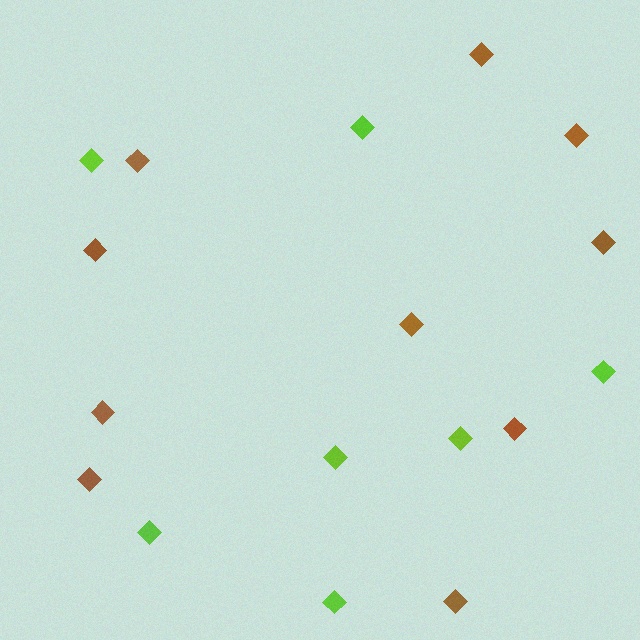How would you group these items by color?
There are 2 groups: one group of lime diamonds (7) and one group of brown diamonds (10).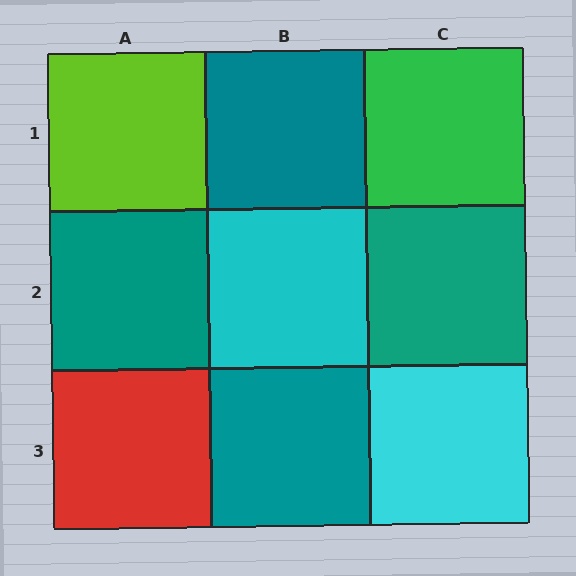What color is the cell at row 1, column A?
Lime.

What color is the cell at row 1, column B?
Teal.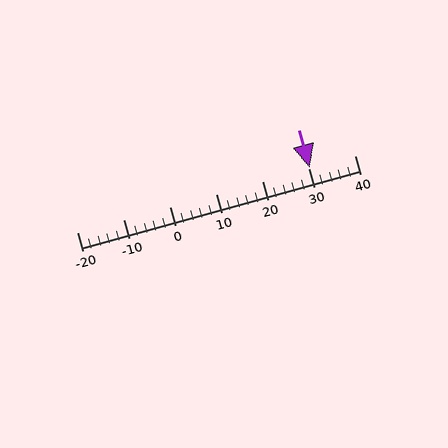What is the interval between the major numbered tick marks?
The major tick marks are spaced 10 units apart.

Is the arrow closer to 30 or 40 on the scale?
The arrow is closer to 30.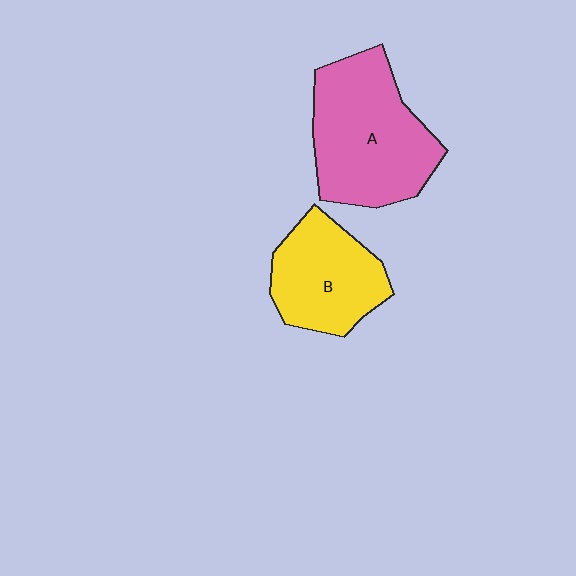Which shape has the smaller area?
Shape B (yellow).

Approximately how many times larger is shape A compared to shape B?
Approximately 1.4 times.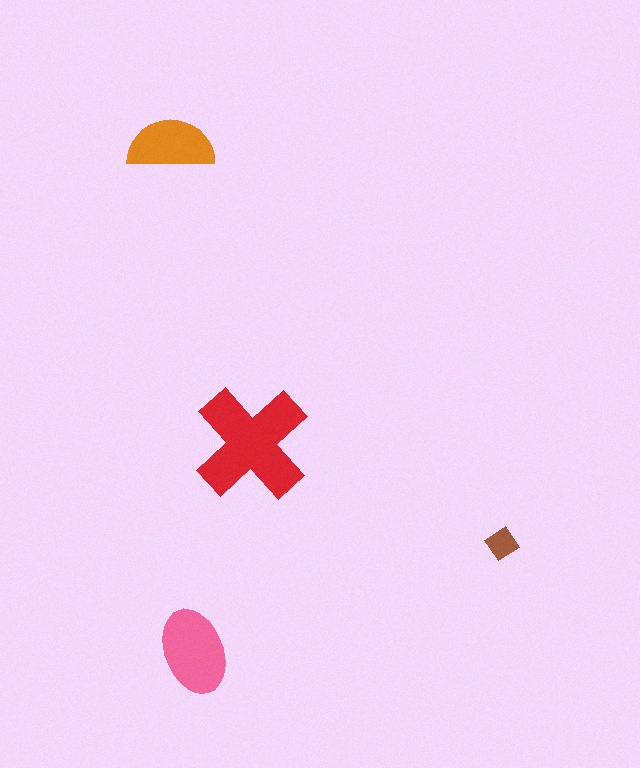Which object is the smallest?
The brown diamond.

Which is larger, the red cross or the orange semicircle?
The red cross.